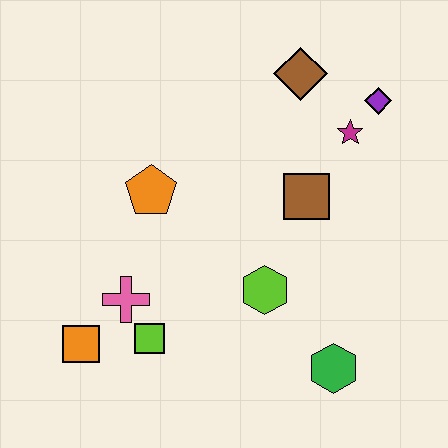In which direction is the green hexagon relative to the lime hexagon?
The green hexagon is below the lime hexagon.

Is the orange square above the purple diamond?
No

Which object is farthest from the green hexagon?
The brown diamond is farthest from the green hexagon.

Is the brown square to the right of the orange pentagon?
Yes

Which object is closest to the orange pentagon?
The pink cross is closest to the orange pentagon.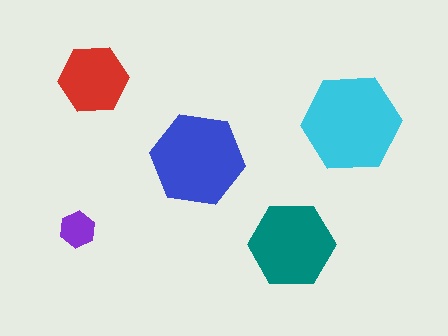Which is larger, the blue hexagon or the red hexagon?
The blue one.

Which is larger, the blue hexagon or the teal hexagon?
The blue one.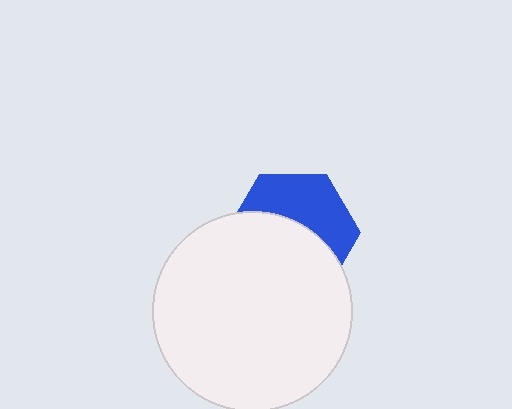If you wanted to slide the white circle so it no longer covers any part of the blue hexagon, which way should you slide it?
Slide it down — that is the most direct way to separate the two shapes.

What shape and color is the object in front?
The object in front is a white circle.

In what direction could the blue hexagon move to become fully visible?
The blue hexagon could move up. That would shift it out from behind the white circle entirely.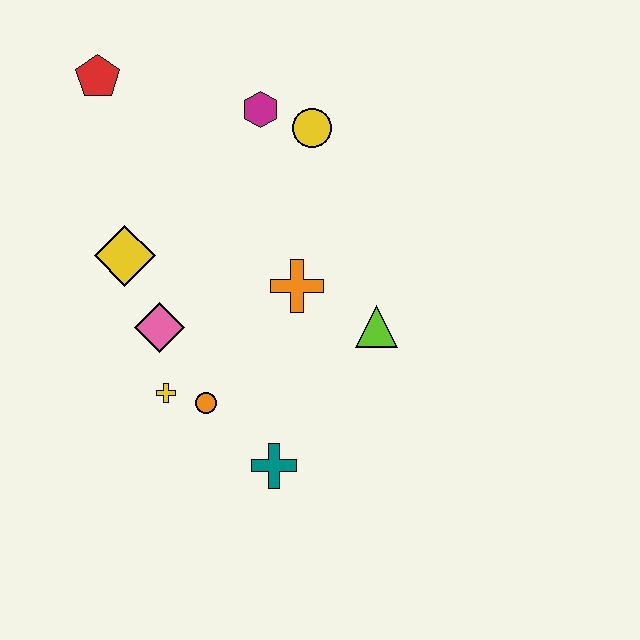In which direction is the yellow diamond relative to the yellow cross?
The yellow diamond is above the yellow cross.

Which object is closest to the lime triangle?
The orange cross is closest to the lime triangle.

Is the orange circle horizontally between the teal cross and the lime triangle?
No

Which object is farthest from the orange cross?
The red pentagon is farthest from the orange cross.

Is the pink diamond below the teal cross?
No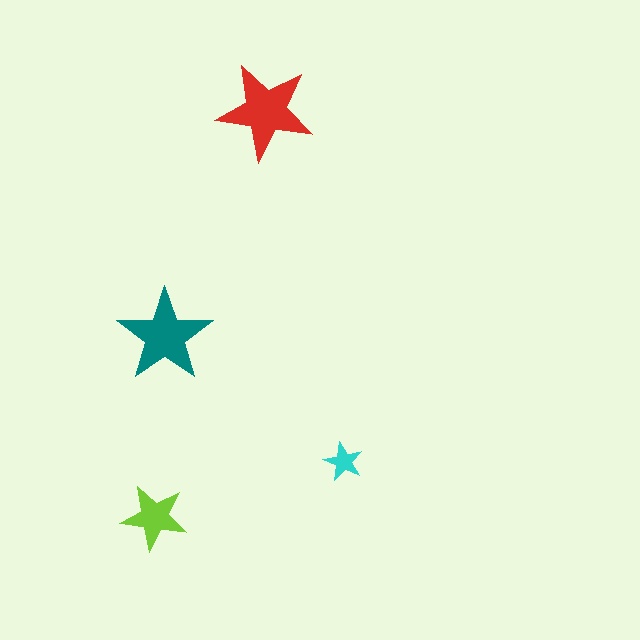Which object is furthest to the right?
The cyan star is rightmost.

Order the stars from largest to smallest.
the red one, the teal one, the lime one, the cyan one.